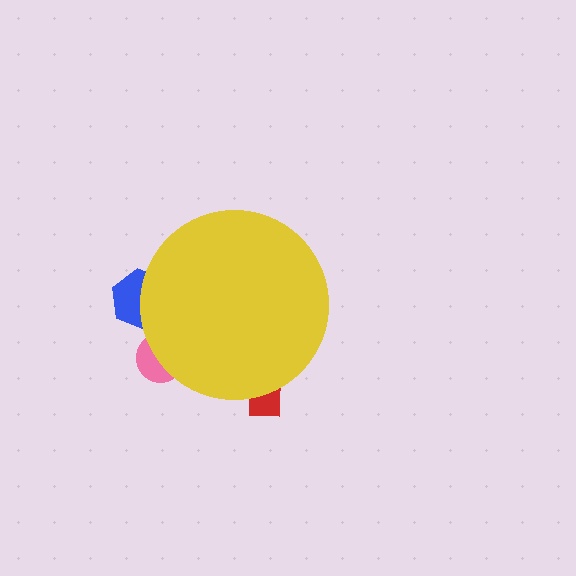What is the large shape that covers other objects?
A yellow circle.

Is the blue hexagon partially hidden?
Yes, the blue hexagon is partially hidden behind the yellow circle.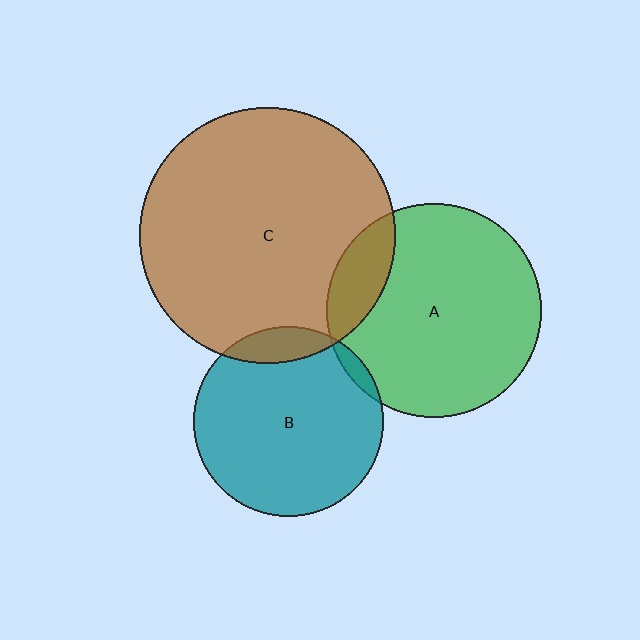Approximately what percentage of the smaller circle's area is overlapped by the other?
Approximately 15%.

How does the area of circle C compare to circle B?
Approximately 1.8 times.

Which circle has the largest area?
Circle C (brown).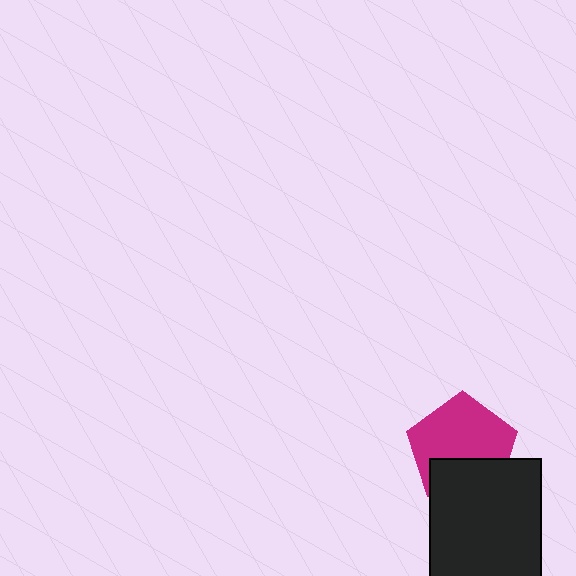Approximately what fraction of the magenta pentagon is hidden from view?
Roughly 35% of the magenta pentagon is hidden behind the black rectangle.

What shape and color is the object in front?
The object in front is a black rectangle.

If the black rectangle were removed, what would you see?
You would see the complete magenta pentagon.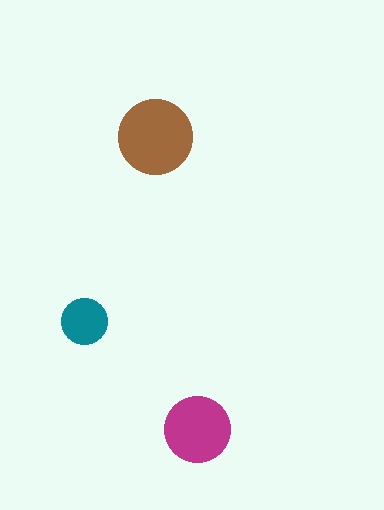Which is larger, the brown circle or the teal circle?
The brown one.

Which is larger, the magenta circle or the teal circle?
The magenta one.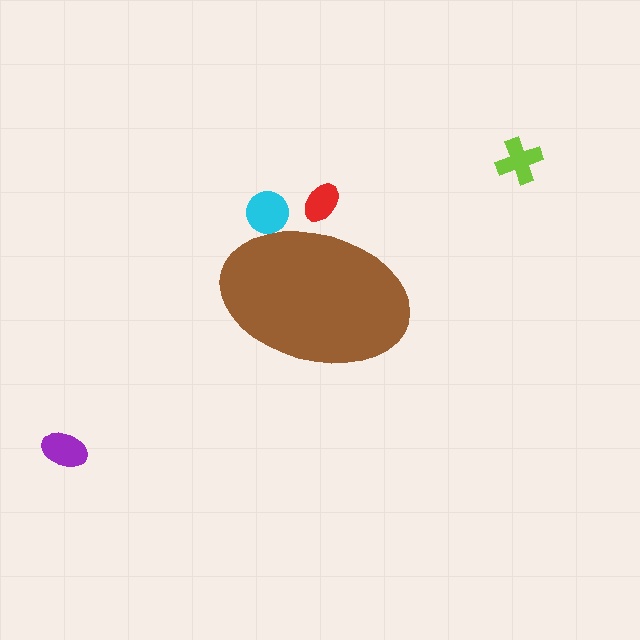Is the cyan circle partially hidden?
Yes, the cyan circle is partially hidden behind the brown ellipse.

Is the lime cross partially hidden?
No, the lime cross is fully visible.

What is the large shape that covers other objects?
A brown ellipse.